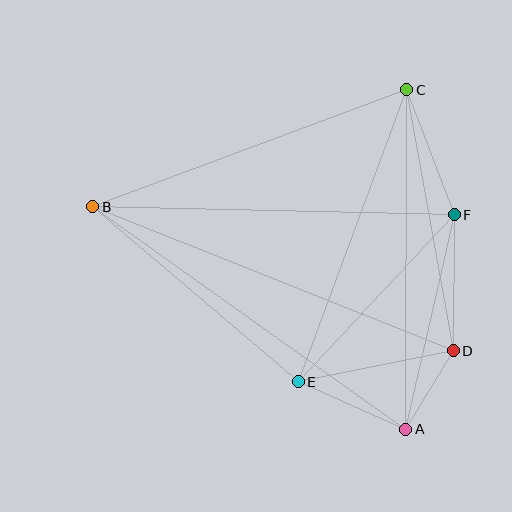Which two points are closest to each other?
Points A and D are closest to each other.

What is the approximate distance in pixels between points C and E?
The distance between C and E is approximately 312 pixels.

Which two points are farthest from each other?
Points B and D are farthest from each other.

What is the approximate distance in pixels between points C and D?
The distance between C and D is approximately 265 pixels.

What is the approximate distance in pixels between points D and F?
The distance between D and F is approximately 136 pixels.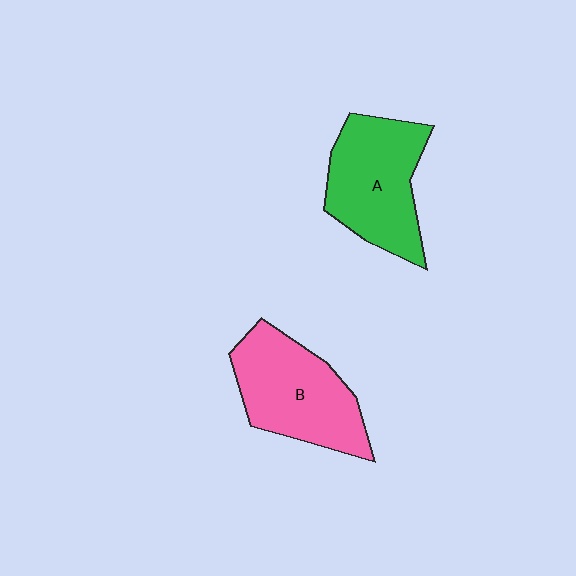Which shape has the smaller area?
Shape A (green).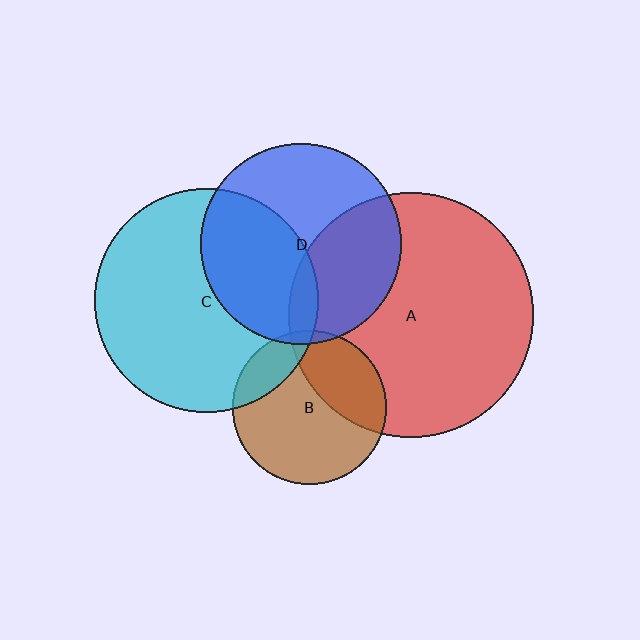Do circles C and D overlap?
Yes.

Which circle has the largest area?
Circle A (red).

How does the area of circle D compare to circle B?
Approximately 1.7 times.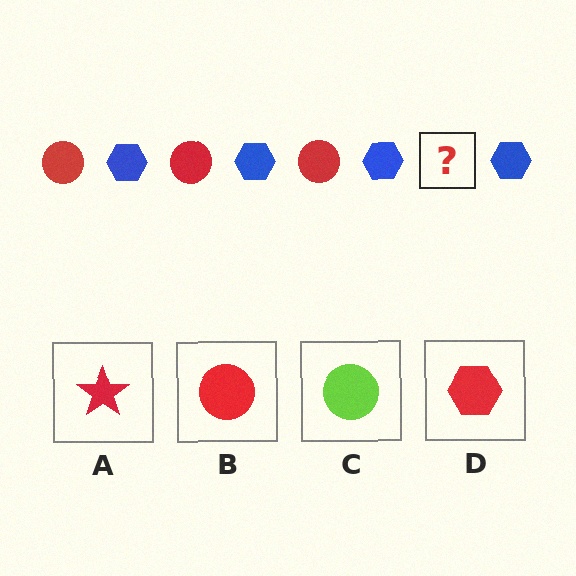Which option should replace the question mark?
Option B.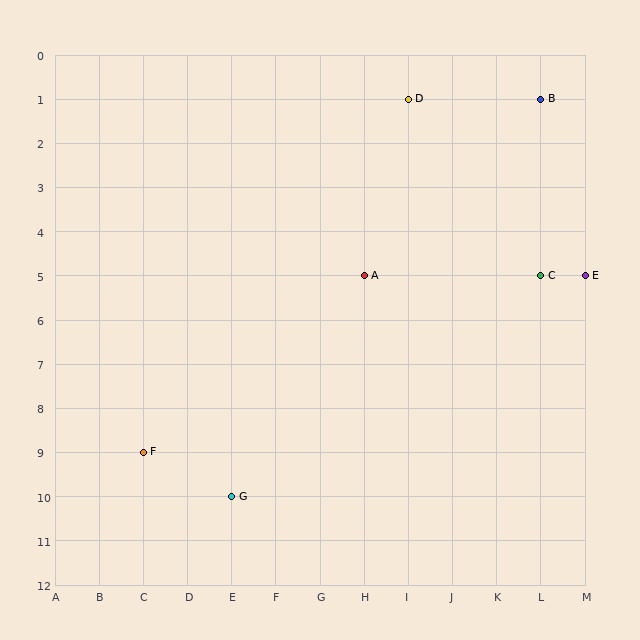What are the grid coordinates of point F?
Point F is at grid coordinates (C, 9).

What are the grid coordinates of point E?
Point E is at grid coordinates (M, 5).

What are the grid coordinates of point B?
Point B is at grid coordinates (L, 1).